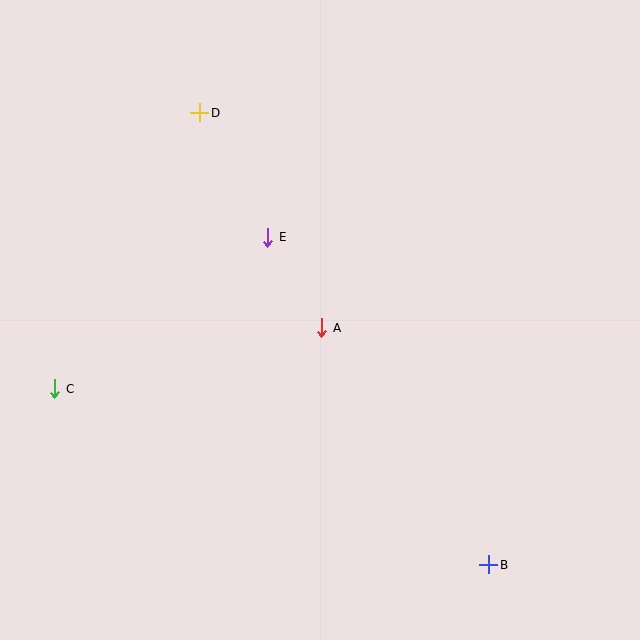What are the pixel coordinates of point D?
Point D is at (200, 113).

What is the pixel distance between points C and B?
The distance between C and B is 468 pixels.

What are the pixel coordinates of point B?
Point B is at (489, 565).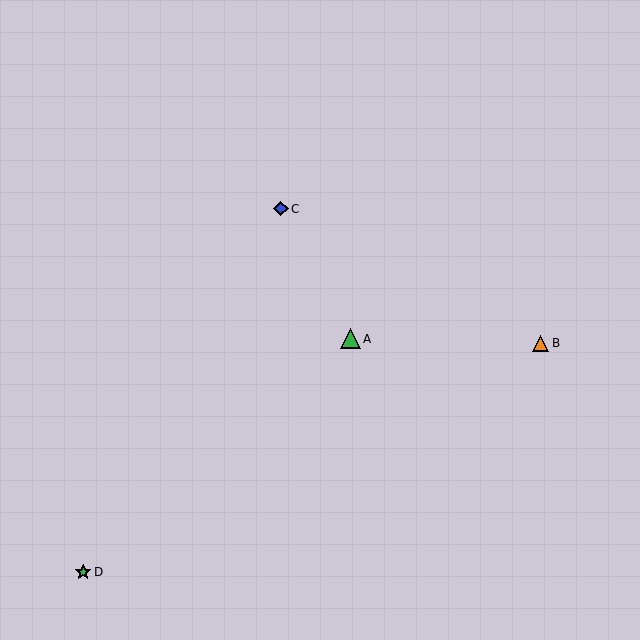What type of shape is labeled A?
Shape A is a green triangle.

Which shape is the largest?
The green triangle (labeled A) is the largest.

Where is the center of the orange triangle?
The center of the orange triangle is at (541, 343).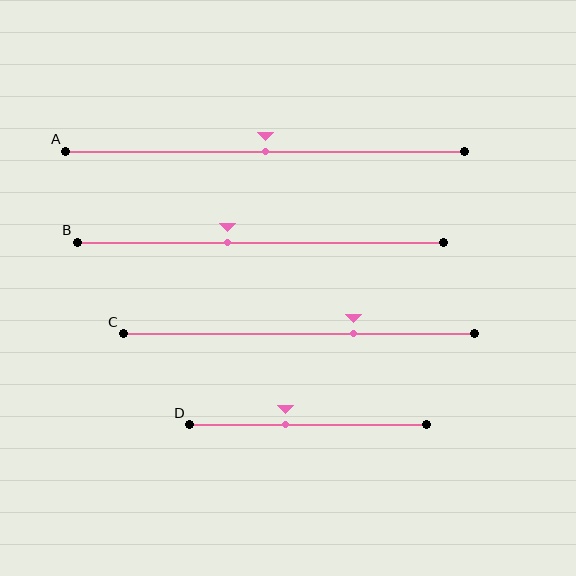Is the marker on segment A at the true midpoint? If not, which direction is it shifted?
Yes, the marker on segment A is at the true midpoint.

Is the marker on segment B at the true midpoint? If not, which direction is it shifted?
No, the marker on segment B is shifted to the left by about 9% of the segment length.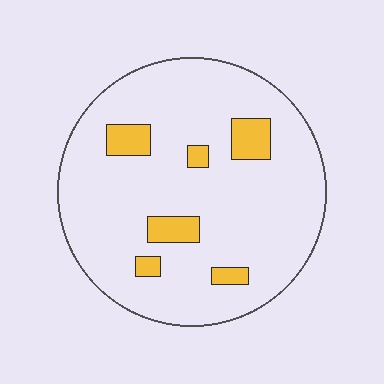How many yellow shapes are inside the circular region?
6.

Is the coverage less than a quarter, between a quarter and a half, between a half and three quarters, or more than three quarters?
Less than a quarter.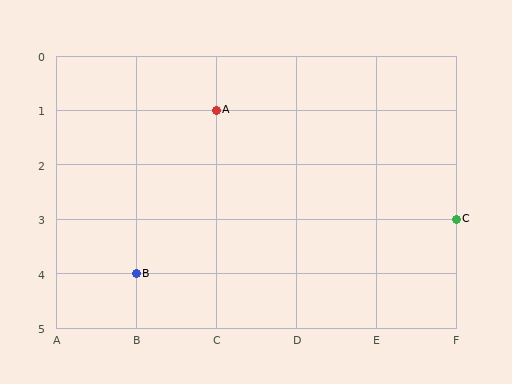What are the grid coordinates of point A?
Point A is at grid coordinates (C, 1).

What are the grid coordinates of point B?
Point B is at grid coordinates (B, 4).